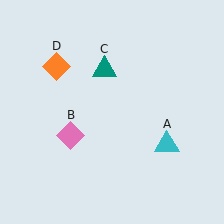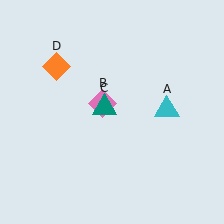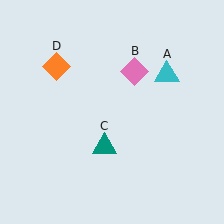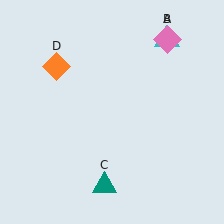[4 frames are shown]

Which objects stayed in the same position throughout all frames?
Orange diamond (object D) remained stationary.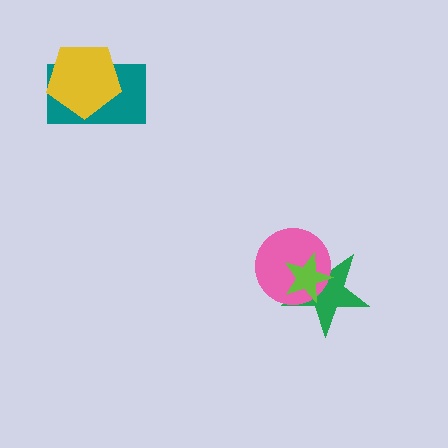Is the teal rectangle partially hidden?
Yes, it is partially covered by another shape.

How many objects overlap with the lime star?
2 objects overlap with the lime star.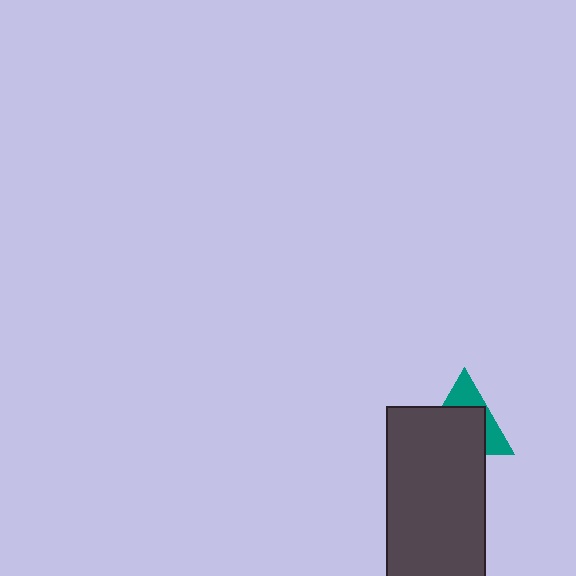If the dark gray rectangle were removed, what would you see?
You would see the complete teal triangle.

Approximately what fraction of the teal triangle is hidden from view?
Roughly 64% of the teal triangle is hidden behind the dark gray rectangle.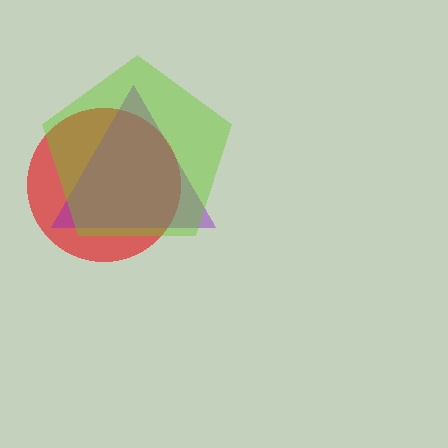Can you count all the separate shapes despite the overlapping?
Yes, there are 3 separate shapes.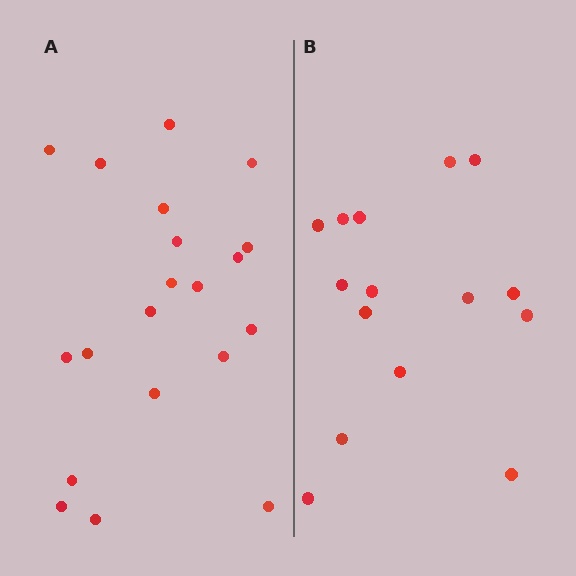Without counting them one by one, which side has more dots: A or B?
Region A (the left region) has more dots.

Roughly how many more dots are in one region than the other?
Region A has about 5 more dots than region B.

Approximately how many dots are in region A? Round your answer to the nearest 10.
About 20 dots.